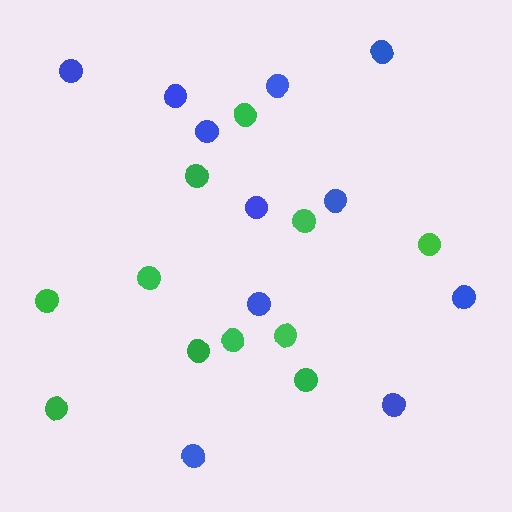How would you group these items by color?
There are 2 groups: one group of green circles (11) and one group of blue circles (11).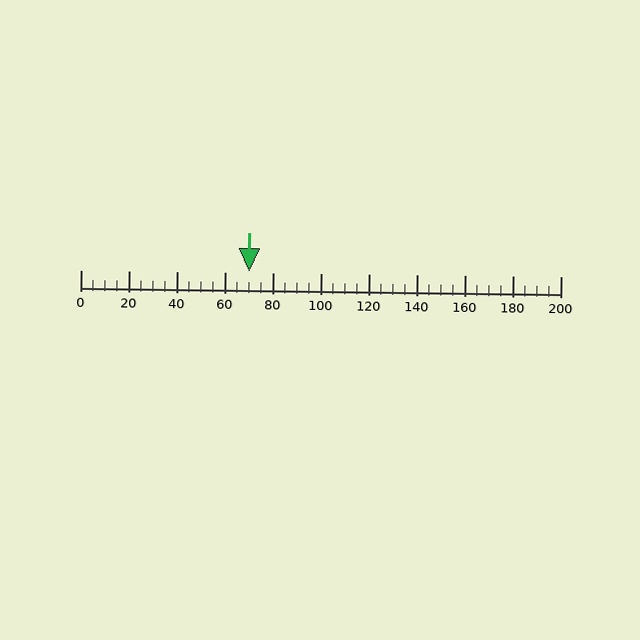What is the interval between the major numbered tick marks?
The major tick marks are spaced 20 units apart.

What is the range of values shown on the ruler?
The ruler shows values from 0 to 200.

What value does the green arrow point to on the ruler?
The green arrow points to approximately 70.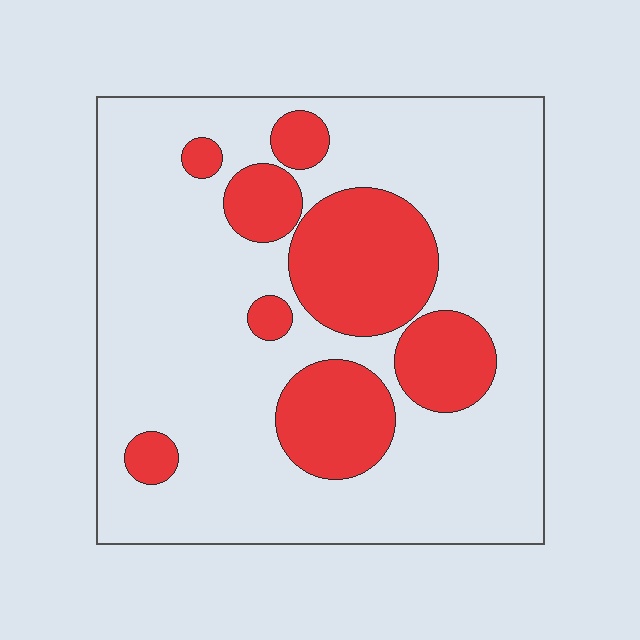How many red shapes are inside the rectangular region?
8.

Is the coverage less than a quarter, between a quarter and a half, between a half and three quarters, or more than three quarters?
Between a quarter and a half.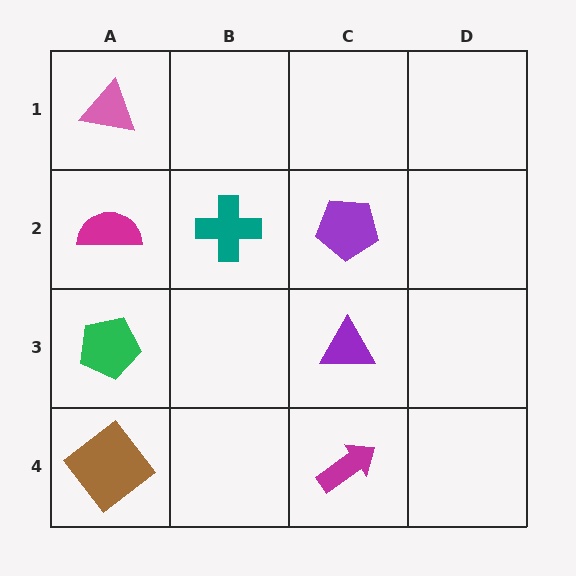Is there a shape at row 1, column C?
No, that cell is empty.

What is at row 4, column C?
A magenta arrow.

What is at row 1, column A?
A pink triangle.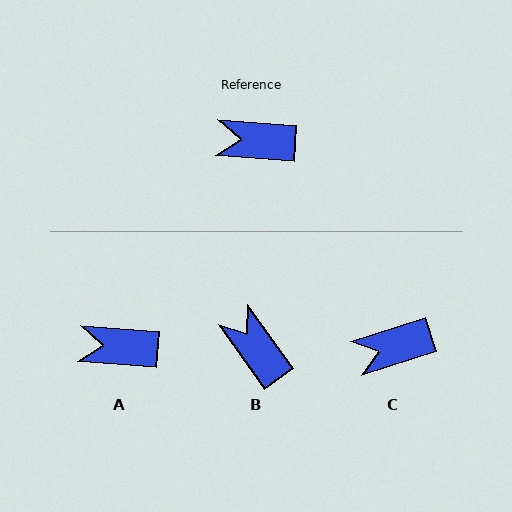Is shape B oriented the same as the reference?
No, it is off by about 50 degrees.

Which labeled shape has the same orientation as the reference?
A.